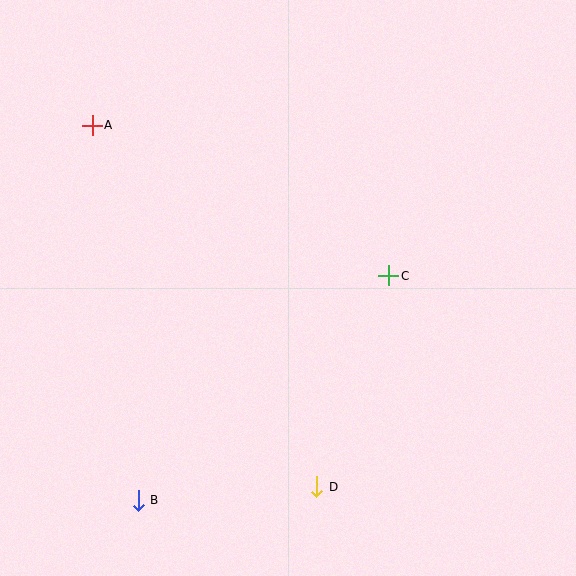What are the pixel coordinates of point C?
Point C is at (389, 276).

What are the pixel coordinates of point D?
Point D is at (317, 487).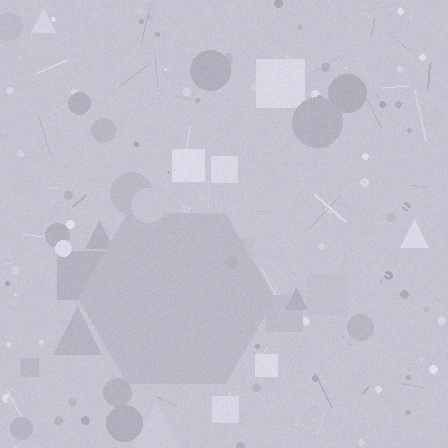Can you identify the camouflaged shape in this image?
The camouflaged shape is a hexagon.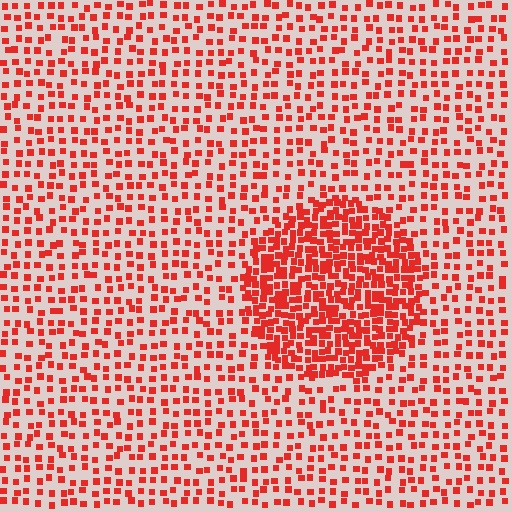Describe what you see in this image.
The image contains small red elements arranged at two different densities. A circle-shaped region is visible where the elements are more densely packed than the surrounding area.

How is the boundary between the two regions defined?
The boundary is defined by a change in element density (approximately 2.3x ratio). All elements are the same color, size, and shape.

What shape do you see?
I see a circle.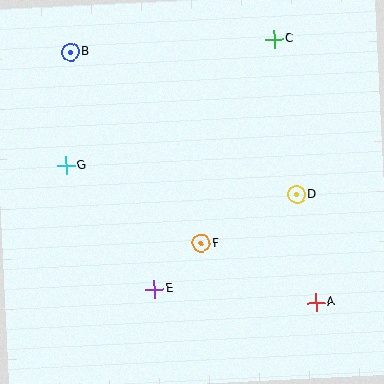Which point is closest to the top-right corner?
Point C is closest to the top-right corner.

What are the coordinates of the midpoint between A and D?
The midpoint between A and D is at (306, 249).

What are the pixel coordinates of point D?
Point D is at (296, 195).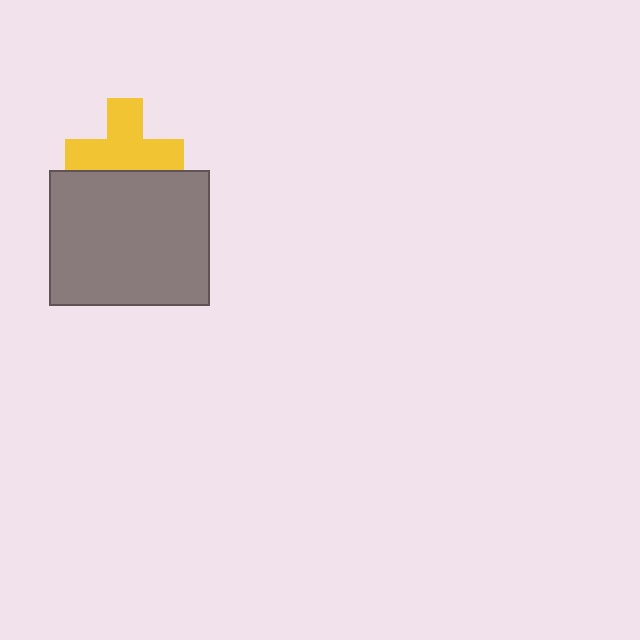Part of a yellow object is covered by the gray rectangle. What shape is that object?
It is a cross.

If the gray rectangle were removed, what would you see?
You would see the complete yellow cross.